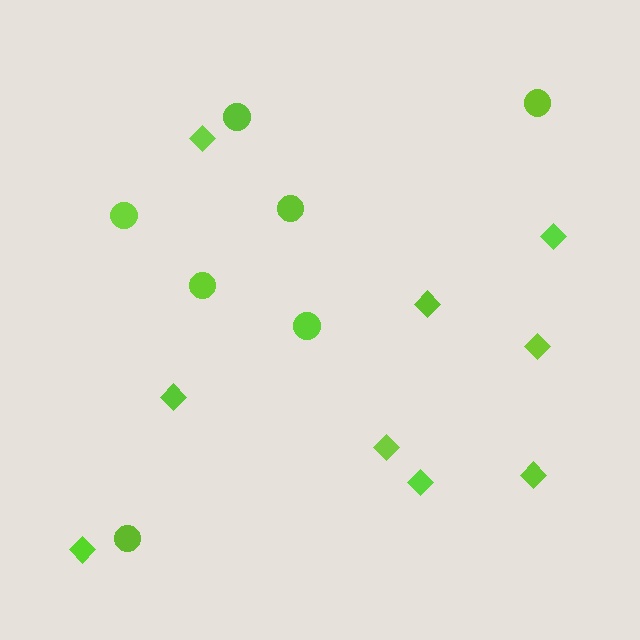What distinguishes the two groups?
There are 2 groups: one group of circles (7) and one group of diamonds (9).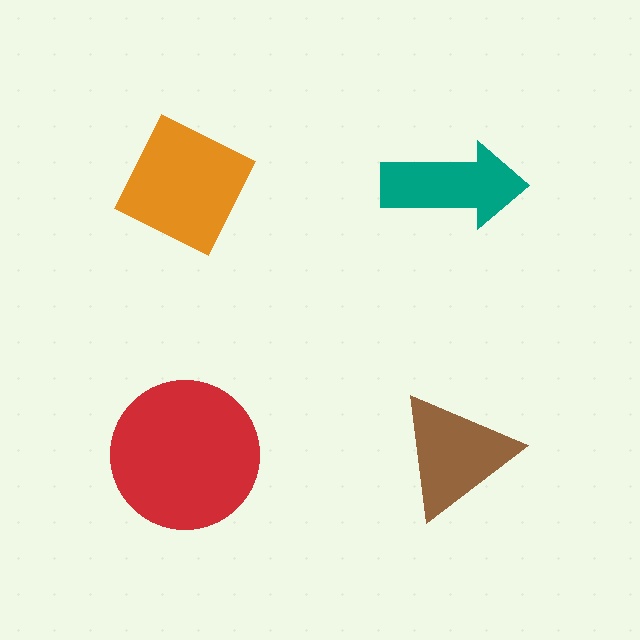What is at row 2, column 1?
A red circle.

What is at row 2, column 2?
A brown triangle.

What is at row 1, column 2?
A teal arrow.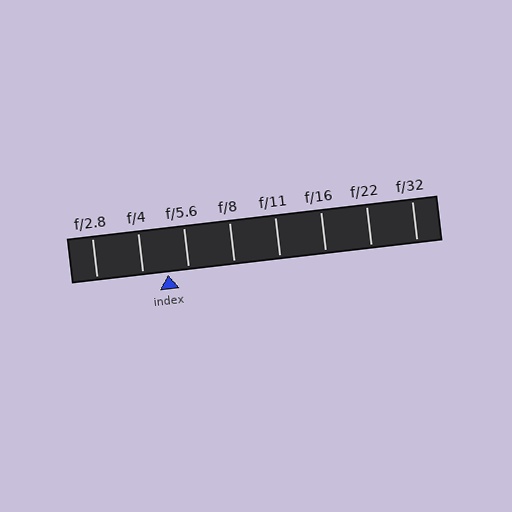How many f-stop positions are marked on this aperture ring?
There are 8 f-stop positions marked.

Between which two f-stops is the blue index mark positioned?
The index mark is between f/4 and f/5.6.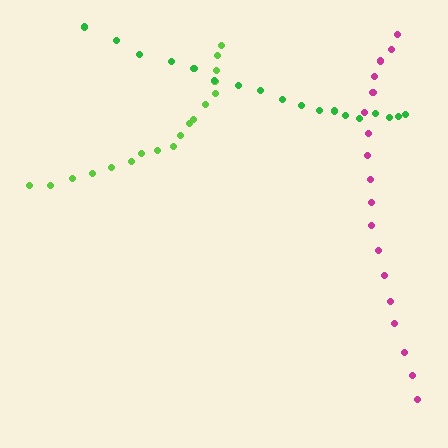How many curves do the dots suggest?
There are 3 distinct paths.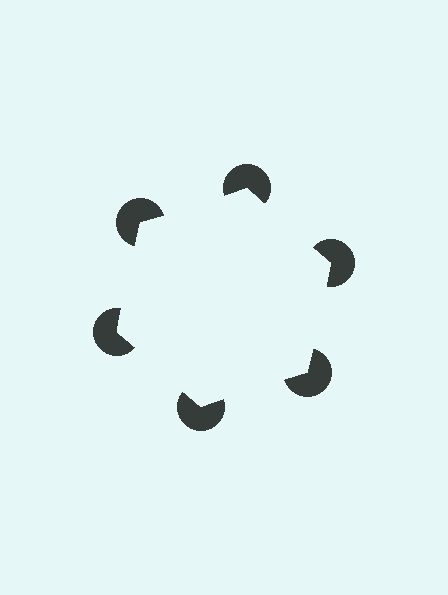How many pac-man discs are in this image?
There are 6 — one at each vertex of the illusory hexagon.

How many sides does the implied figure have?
6 sides.